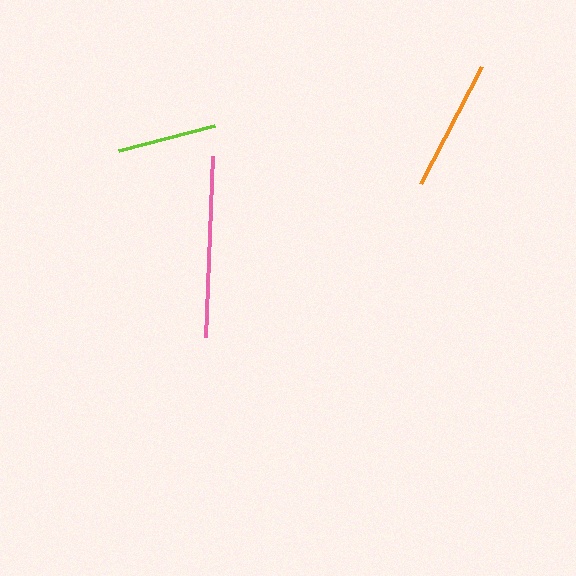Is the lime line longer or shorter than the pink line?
The pink line is longer than the lime line.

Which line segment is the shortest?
The lime line is the shortest at approximately 100 pixels.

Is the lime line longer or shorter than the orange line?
The orange line is longer than the lime line.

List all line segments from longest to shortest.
From longest to shortest: pink, orange, lime.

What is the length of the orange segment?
The orange segment is approximately 131 pixels long.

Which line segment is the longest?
The pink line is the longest at approximately 181 pixels.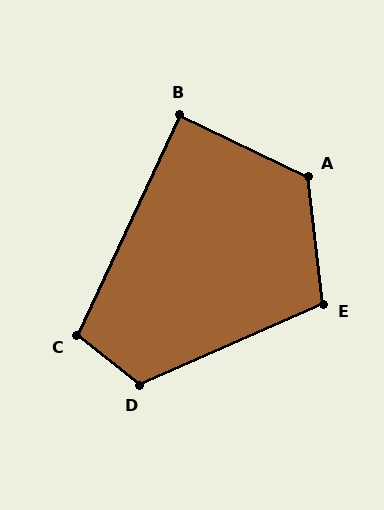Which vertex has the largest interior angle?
A, at approximately 122 degrees.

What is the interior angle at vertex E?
Approximately 107 degrees (obtuse).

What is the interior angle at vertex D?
Approximately 118 degrees (obtuse).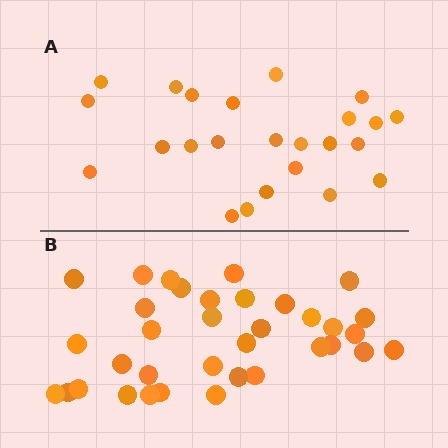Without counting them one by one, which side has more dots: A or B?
Region B (the bottom region) has more dots.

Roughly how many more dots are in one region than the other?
Region B has roughly 12 or so more dots than region A.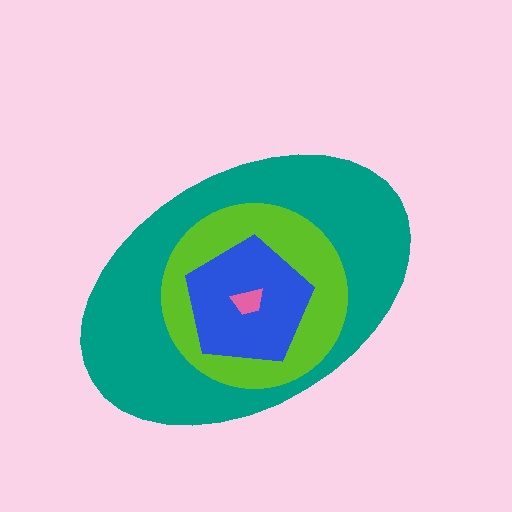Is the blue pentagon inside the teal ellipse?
Yes.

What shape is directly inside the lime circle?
The blue pentagon.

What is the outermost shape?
The teal ellipse.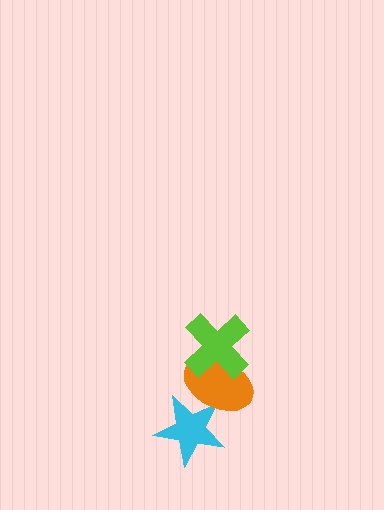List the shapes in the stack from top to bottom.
From top to bottom: the lime cross, the orange ellipse, the cyan star.